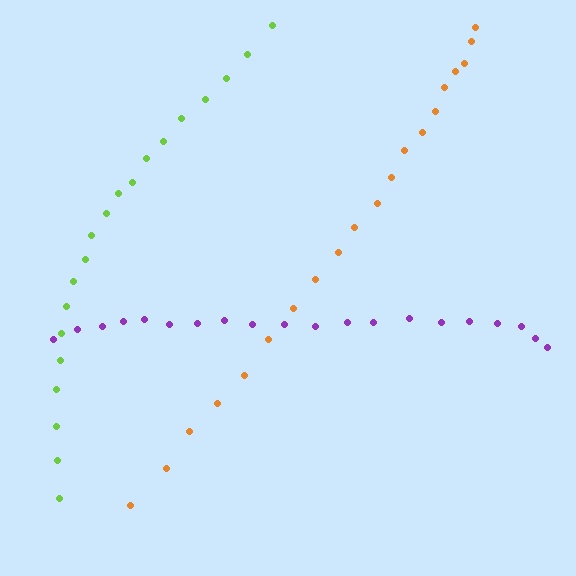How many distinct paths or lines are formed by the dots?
There are 3 distinct paths.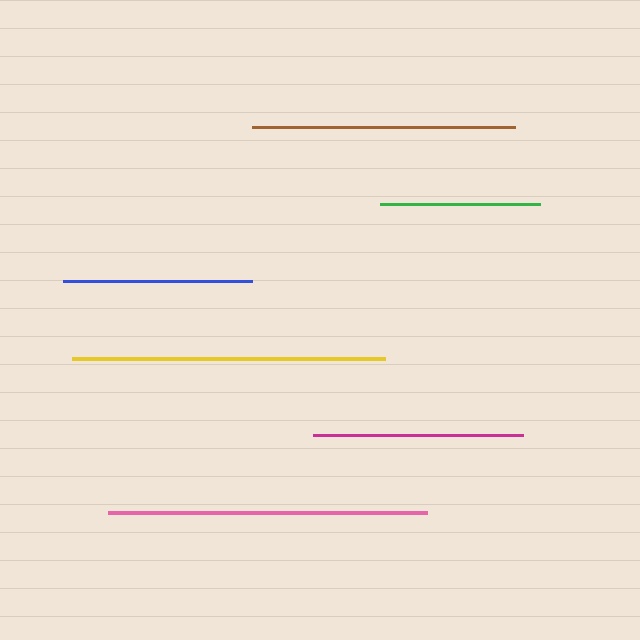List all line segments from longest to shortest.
From longest to shortest: pink, yellow, brown, magenta, blue, green.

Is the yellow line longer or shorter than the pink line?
The pink line is longer than the yellow line.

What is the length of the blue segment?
The blue segment is approximately 189 pixels long.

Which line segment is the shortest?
The green line is the shortest at approximately 161 pixels.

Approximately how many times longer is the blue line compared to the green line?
The blue line is approximately 1.2 times the length of the green line.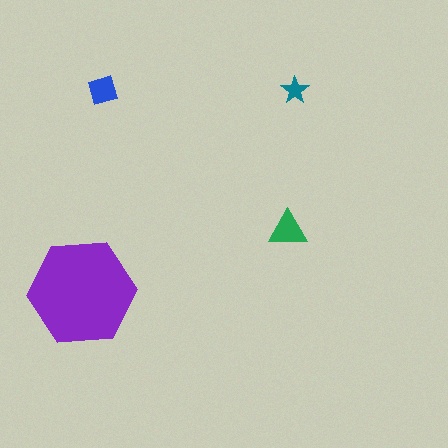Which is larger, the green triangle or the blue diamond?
The green triangle.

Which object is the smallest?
The teal star.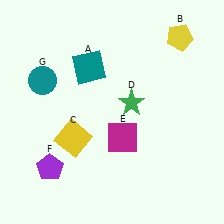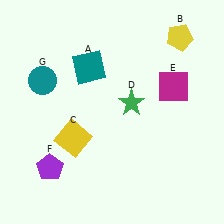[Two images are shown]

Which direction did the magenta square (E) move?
The magenta square (E) moved up.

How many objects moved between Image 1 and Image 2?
1 object moved between the two images.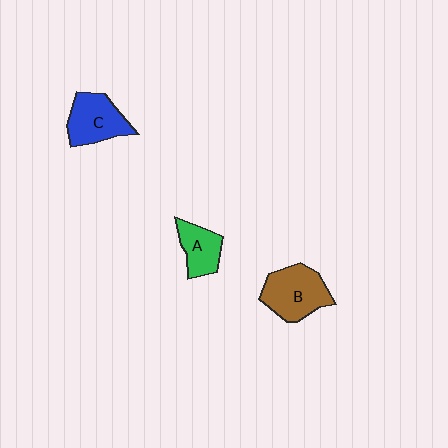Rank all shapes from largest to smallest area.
From largest to smallest: B (brown), C (blue), A (green).